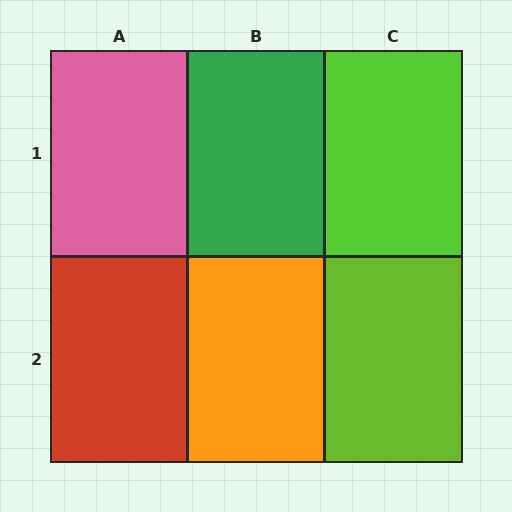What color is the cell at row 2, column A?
Red.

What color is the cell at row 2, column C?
Lime.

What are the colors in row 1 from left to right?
Pink, green, lime.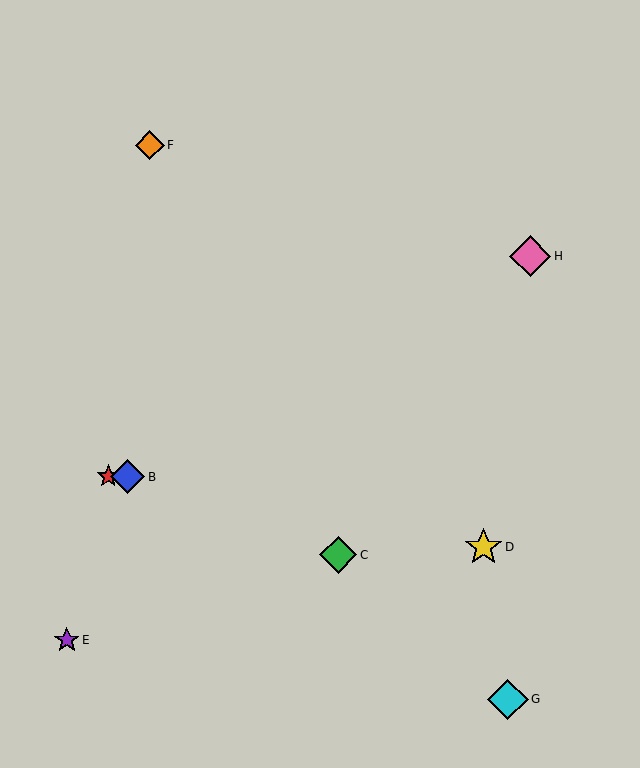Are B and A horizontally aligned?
Yes, both are at y≈477.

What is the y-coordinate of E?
Object E is at y≈640.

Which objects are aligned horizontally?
Objects A, B are aligned horizontally.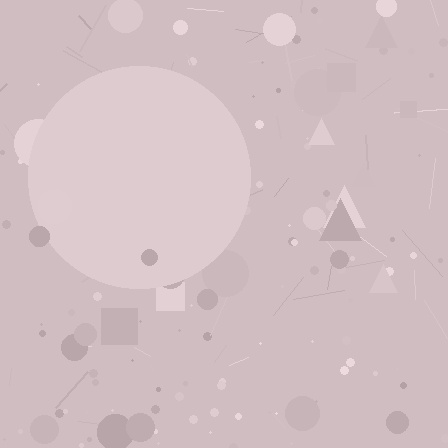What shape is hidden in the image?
A circle is hidden in the image.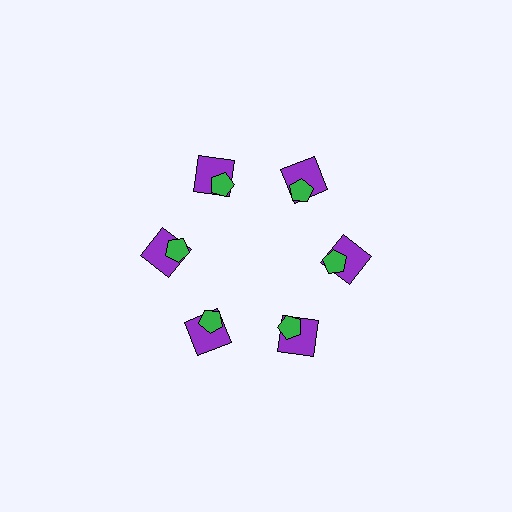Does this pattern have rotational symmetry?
Yes, this pattern has 6-fold rotational symmetry. It looks the same after rotating 60 degrees around the center.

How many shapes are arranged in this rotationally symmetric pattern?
There are 12 shapes, arranged in 6 groups of 2.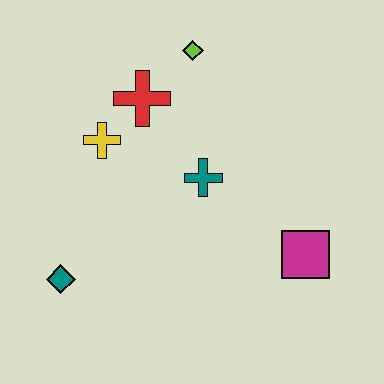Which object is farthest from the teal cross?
The teal diamond is farthest from the teal cross.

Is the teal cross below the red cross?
Yes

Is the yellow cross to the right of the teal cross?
No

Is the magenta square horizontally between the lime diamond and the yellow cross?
No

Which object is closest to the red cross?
The yellow cross is closest to the red cross.